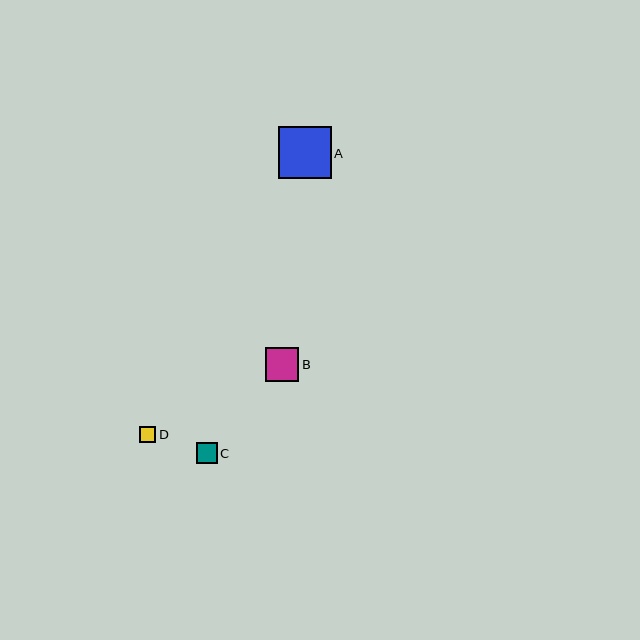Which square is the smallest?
Square D is the smallest with a size of approximately 17 pixels.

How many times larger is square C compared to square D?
Square C is approximately 1.3 times the size of square D.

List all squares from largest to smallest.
From largest to smallest: A, B, C, D.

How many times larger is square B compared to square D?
Square B is approximately 2.0 times the size of square D.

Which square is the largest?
Square A is the largest with a size of approximately 52 pixels.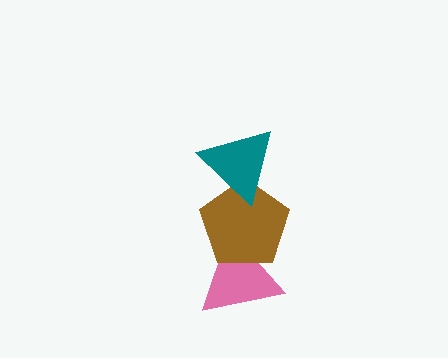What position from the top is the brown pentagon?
The brown pentagon is 2nd from the top.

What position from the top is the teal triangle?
The teal triangle is 1st from the top.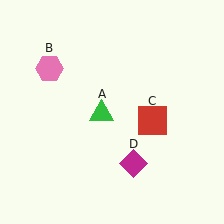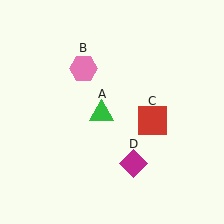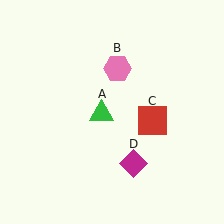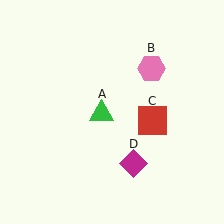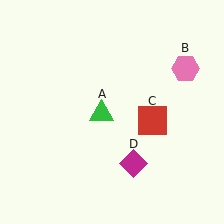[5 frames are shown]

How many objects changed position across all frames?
1 object changed position: pink hexagon (object B).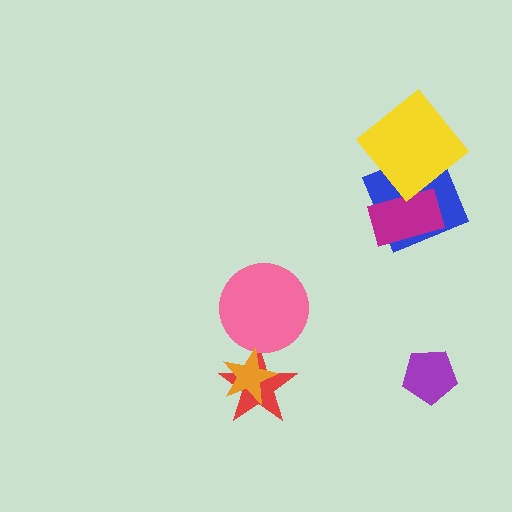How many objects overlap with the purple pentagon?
0 objects overlap with the purple pentagon.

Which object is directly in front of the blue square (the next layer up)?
The magenta rectangle is directly in front of the blue square.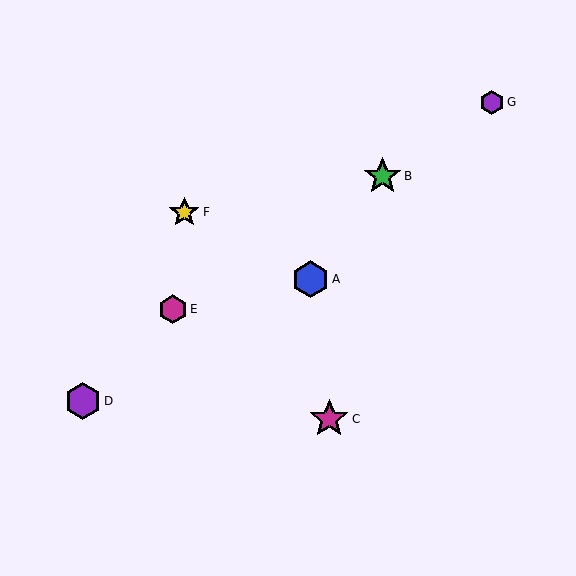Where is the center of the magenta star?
The center of the magenta star is at (329, 419).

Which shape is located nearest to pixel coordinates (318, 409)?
The magenta star (labeled C) at (329, 419) is nearest to that location.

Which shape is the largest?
The magenta star (labeled C) is the largest.